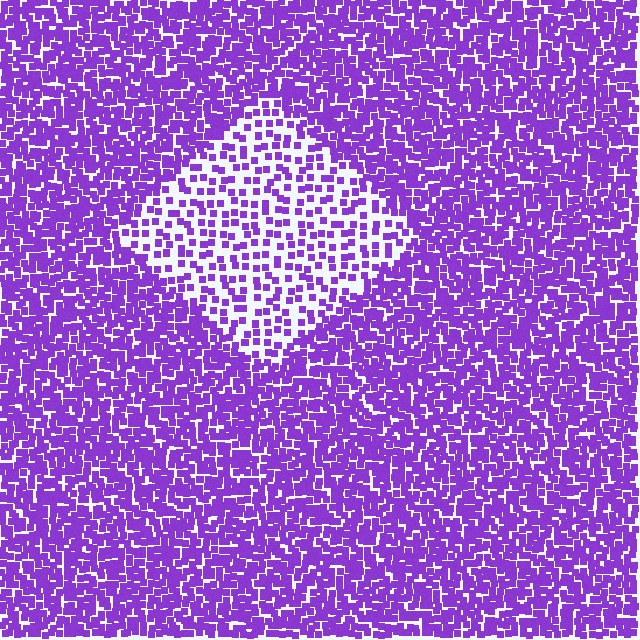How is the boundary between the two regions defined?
The boundary is defined by a change in element density (approximately 2.4x ratio). All elements are the same color, size, and shape.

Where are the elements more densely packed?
The elements are more densely packed outside the diamond boundary.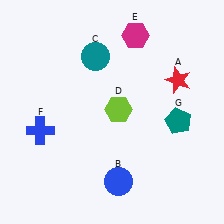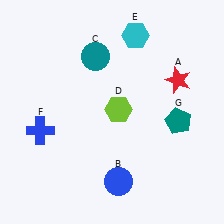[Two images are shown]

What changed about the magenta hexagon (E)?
In Image 1, E is magenta. In Image 2, it changed to cyan.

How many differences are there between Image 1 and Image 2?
There is 1 difference between the two images.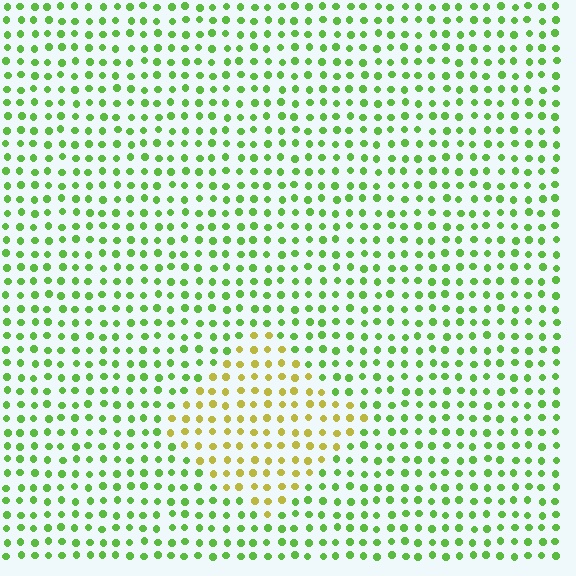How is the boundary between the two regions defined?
The boundary is defined purely by a slight shift in hue (about 49 degrees). Spacing, size, and orientation are identical on both sides.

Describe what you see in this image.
The image is filled with small lime elements in a uniform arrangement. A diamond-shaped region is visible where the elements are tinted to a slightly different hue, forming a subtle color boundary.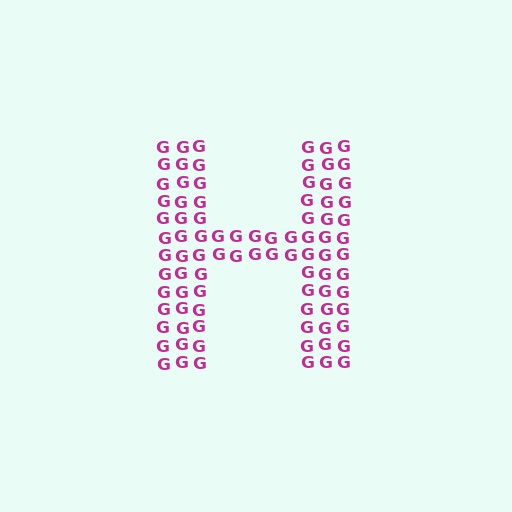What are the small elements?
The small elements are letter G's.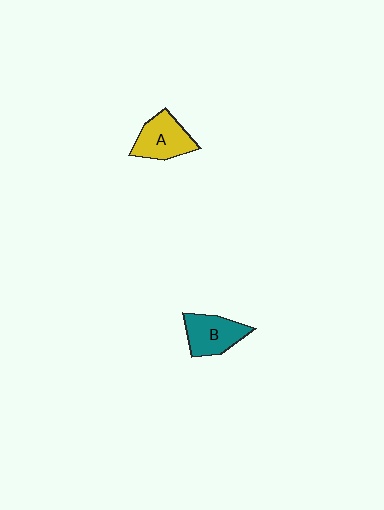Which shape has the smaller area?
Shape B (teal).